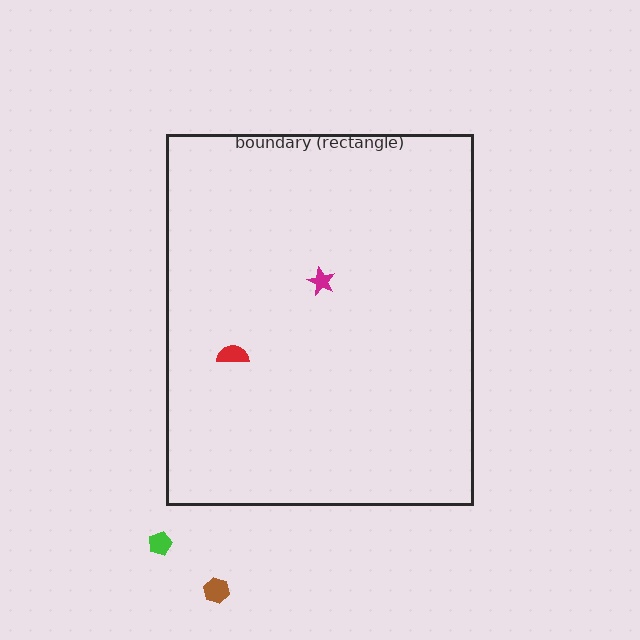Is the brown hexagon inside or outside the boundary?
Outside.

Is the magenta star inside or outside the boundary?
Inside.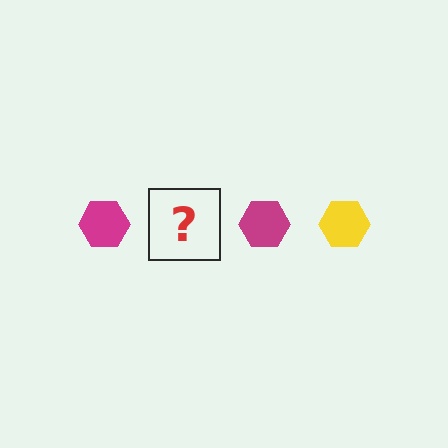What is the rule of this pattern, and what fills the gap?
The rule is that the pattern cycles through magenta, yellow hexagons. The gap should be filled with a yellow hexagon.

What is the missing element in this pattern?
The missing element is a yellow hexagon.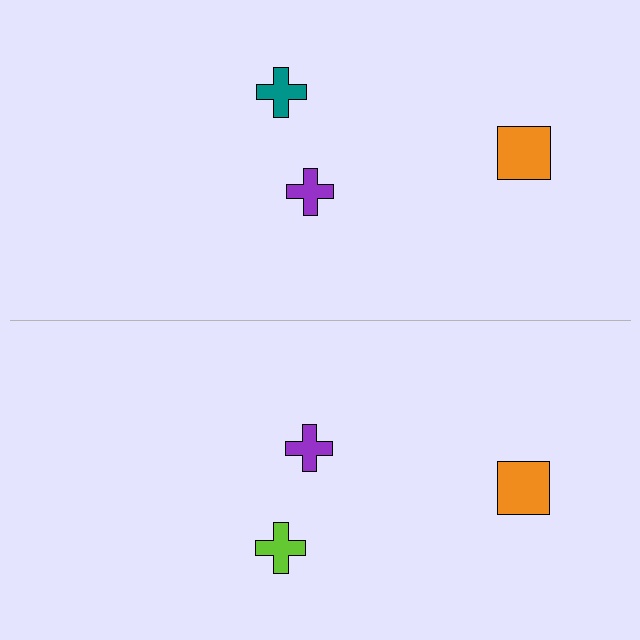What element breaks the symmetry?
The lime cross on the bottom side breaks the symmetry — its mirror counterpart is teal.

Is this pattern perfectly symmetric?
No, the pattern is not perfectly symmetric. The lime cross on the bottom side breaks the symmetry — its mirror counterpart is teal.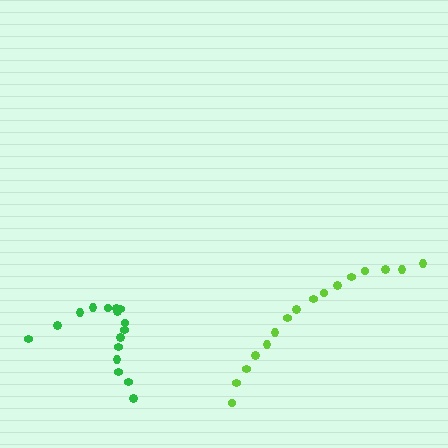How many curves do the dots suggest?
There are 2 distinct paths.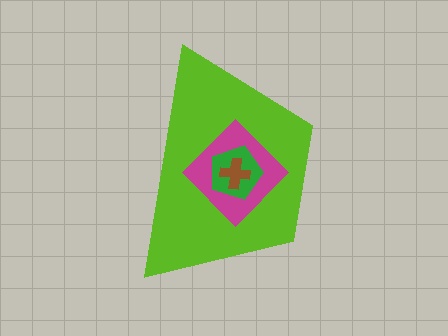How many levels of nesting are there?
4.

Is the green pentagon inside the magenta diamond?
Yes.